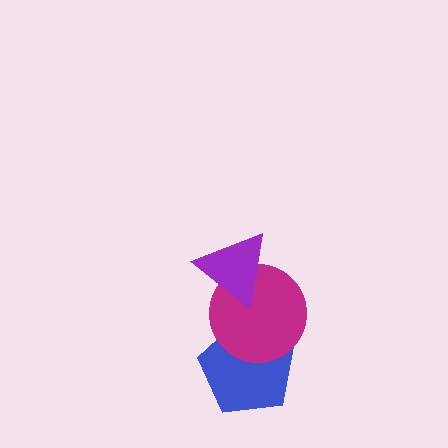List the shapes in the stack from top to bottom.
From top to bottom: the purple triangle, the magenta circle, the blue pentagon.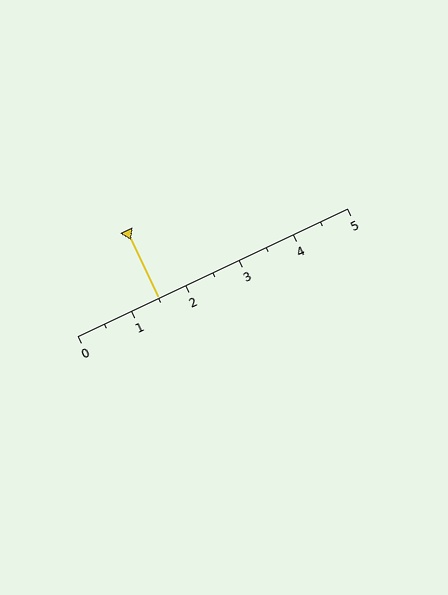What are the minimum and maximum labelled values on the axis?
The axis runs from 0 to 5.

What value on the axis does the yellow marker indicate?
The marker indicates approximately 1.5.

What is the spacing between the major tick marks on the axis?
The major ticks are spaced 1 apart.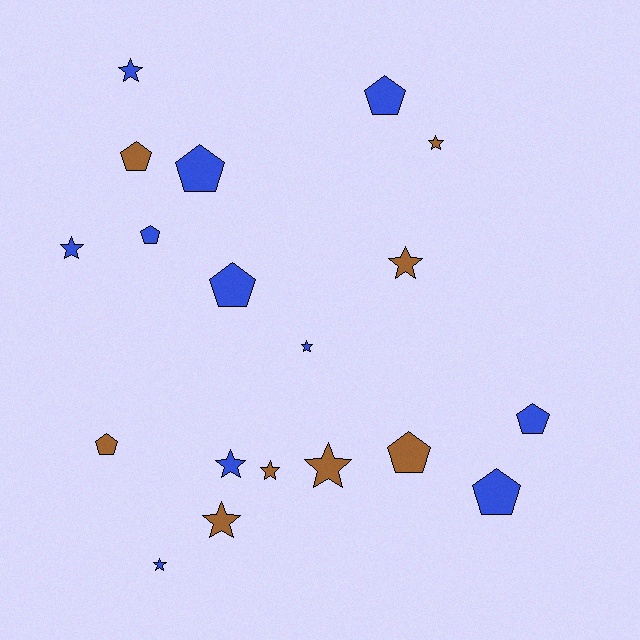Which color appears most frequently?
Blue, with 11 objects.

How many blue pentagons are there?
There are 6 blue pentagons.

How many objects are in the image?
There are 19 objects.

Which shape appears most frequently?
Star, with 10 objects.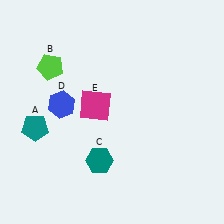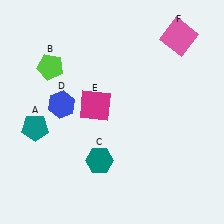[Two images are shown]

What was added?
A pink square (F) was added in Image 2.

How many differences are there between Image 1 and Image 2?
There is 1 difference between the two images.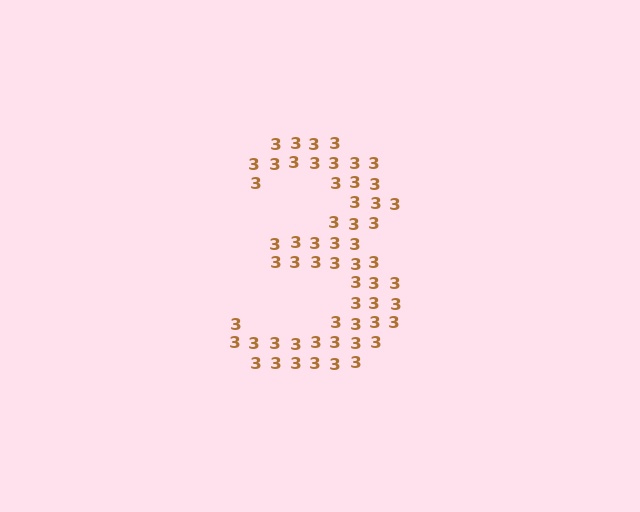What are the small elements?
The small elements are digit 3's.